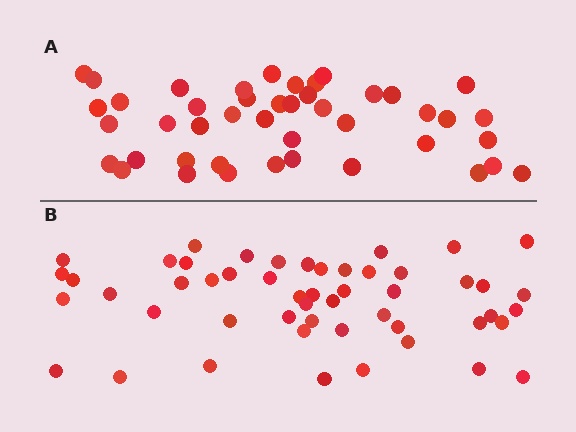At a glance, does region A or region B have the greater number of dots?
Region B (the bottom region) has more dots.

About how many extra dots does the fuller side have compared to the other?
Region B has roughly 8 or so more dots than region A.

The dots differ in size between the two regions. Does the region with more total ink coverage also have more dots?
No. Region A has more total ink coverage because its dots are larger, but region B actually contains more individual dots. Total area can be misleading — the number of items is what matters here.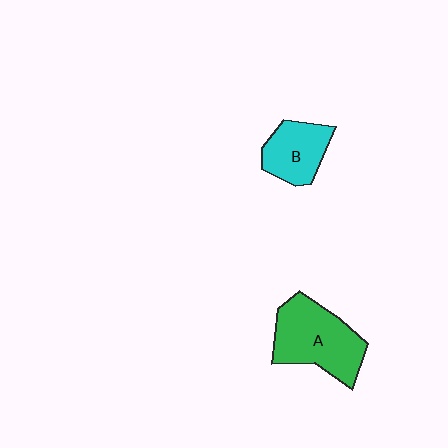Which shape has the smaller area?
Shape B (cyan).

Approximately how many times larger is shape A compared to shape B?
Approximately 1.6 times.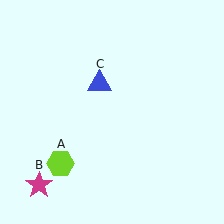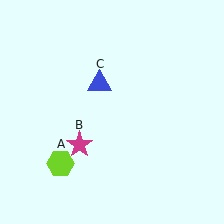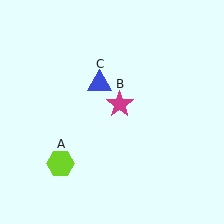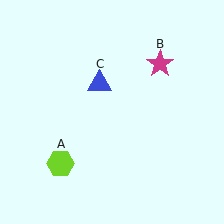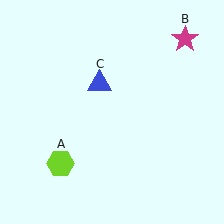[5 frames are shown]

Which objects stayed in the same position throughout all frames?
Lime hexagon (object A) and blue triangle (object C) remained stationary.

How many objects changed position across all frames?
1 object changed position: magenta star (object B).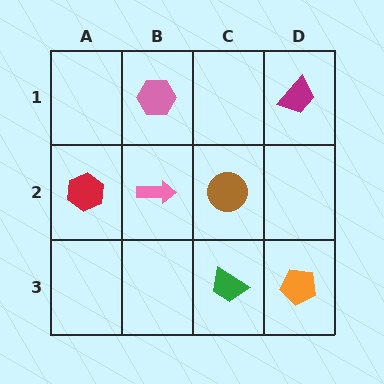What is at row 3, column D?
An orange pentagon.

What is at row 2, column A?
A red hexagon.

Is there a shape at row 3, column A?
No, that cell is empty.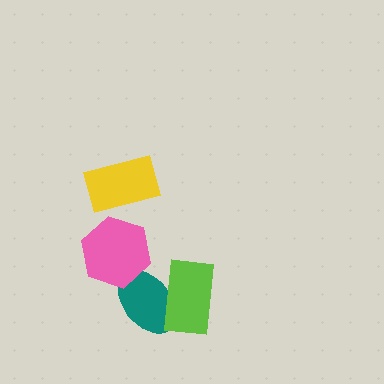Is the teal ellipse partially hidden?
Yes, it is partially covered by another shape.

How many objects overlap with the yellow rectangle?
0 objects overlap with the yellow rectangle.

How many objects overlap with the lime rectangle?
1 object overlaps with the lime rectangle.